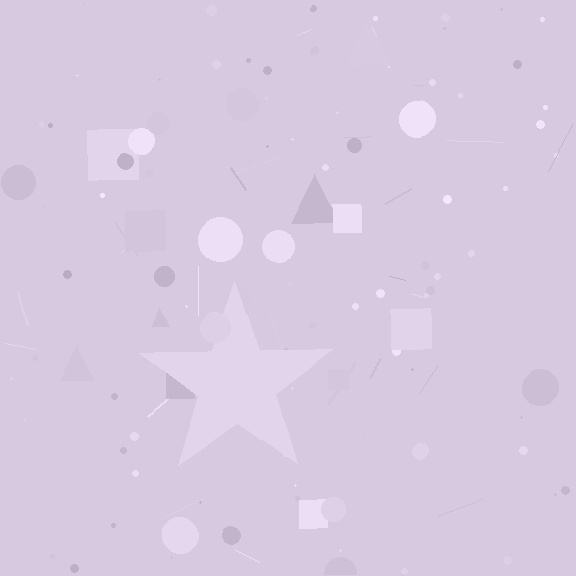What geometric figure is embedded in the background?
A star is embedded in the background.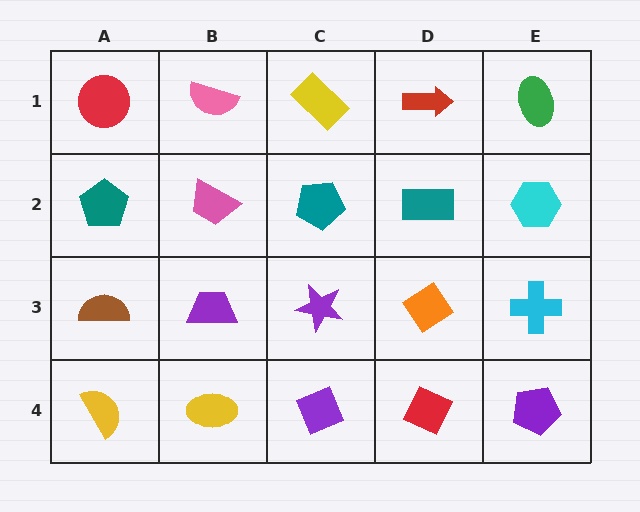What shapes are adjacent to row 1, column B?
A pink trapezoid (row 2, column B), a red circle (row 1, column A), a yellow rectangle (row 1, column C).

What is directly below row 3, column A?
A yellow semicircle.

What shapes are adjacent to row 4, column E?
A cyan cross (row 3, column E), a red diamond (row 4, column D).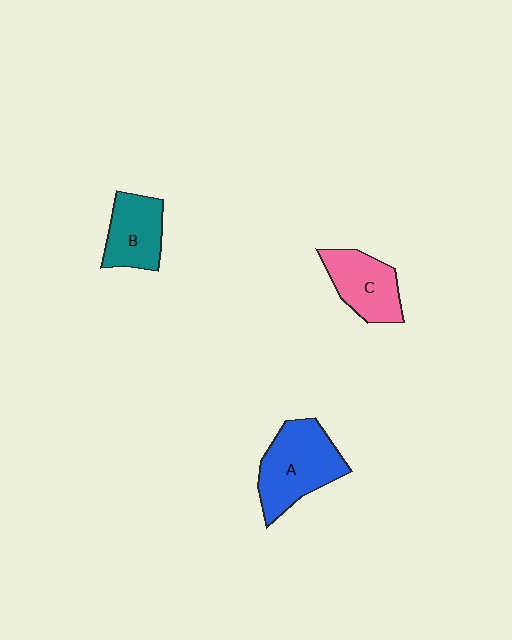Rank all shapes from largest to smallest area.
From largest to smallest: A (blue), C (pink), B (teal).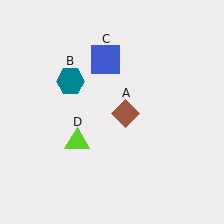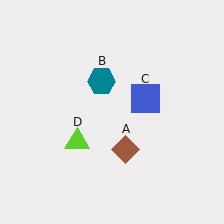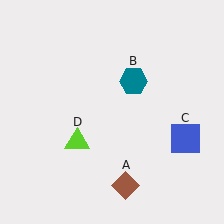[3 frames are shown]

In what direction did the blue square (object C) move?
The blue square (object C) moved down and to the right.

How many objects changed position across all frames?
3 objects changed position: brown diamond (object A), teal hexagon (object B), blue square (object C).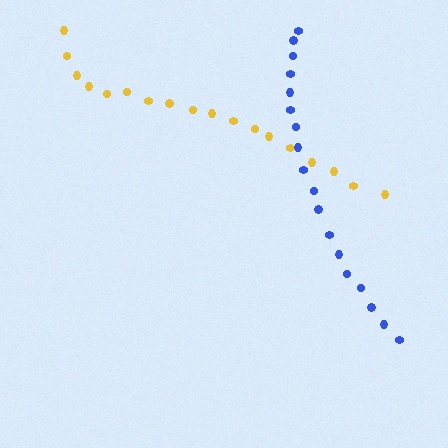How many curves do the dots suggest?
There are 2 distinct paths.